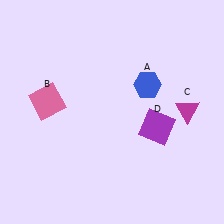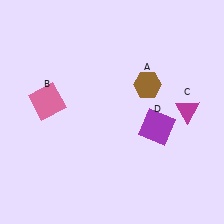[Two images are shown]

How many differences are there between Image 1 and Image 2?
There is 1 difference between the two images.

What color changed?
The hexagon (A) changed from blue in Image 1 to brown in Image 2.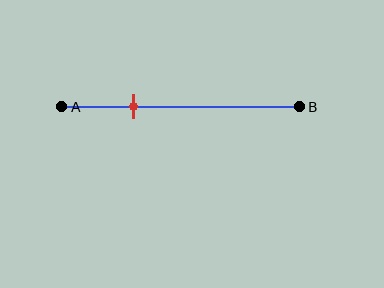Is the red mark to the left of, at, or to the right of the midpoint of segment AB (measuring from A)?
The red mark is to the left of the midpoint of segment AB.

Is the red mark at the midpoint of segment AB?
No, the mark is at about 30% from A, not at the 50% midpoint.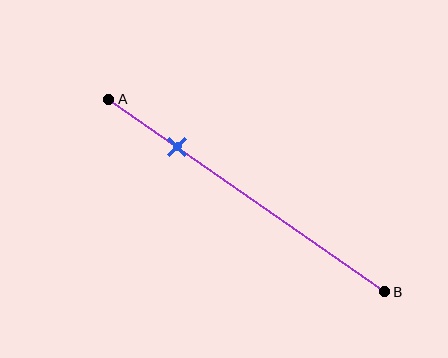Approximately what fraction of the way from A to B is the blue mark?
The blue mark is approximately 25% of the way from A to B.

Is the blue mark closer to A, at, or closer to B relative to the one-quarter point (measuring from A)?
The blue mark is approximately at the one-quarter point of segment AB.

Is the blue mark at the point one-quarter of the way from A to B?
Yes, the mark is approximately at the one-quarter point.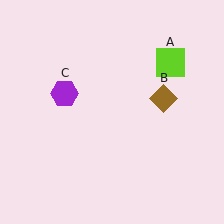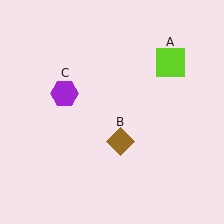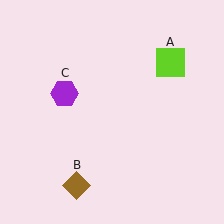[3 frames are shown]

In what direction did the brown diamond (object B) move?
The brown diamond (object B) moved down and to the left.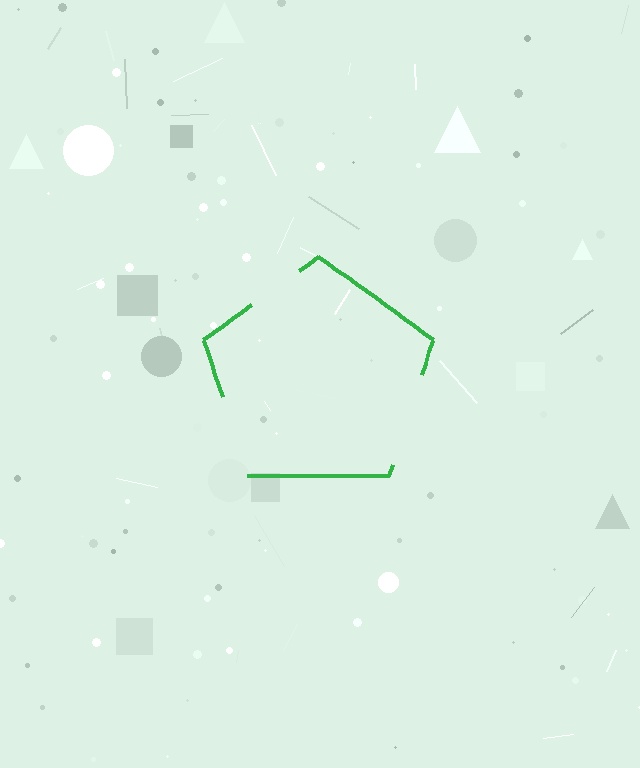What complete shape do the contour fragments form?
The contour fragments form a pentagon.